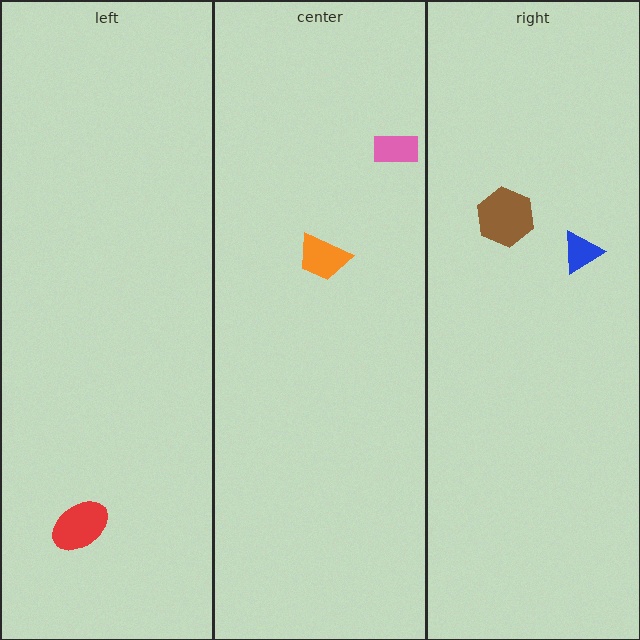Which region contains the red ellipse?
The left region.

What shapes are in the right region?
The blue triangle, the brown hexagon.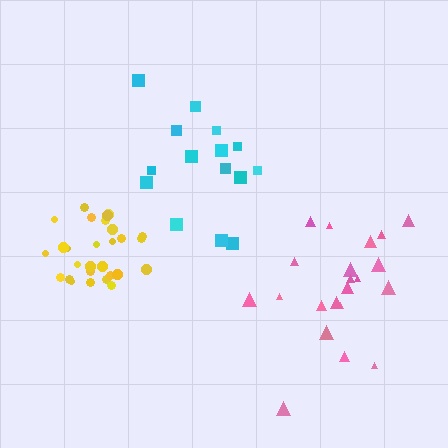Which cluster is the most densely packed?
Yellow.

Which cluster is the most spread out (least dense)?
Cyan.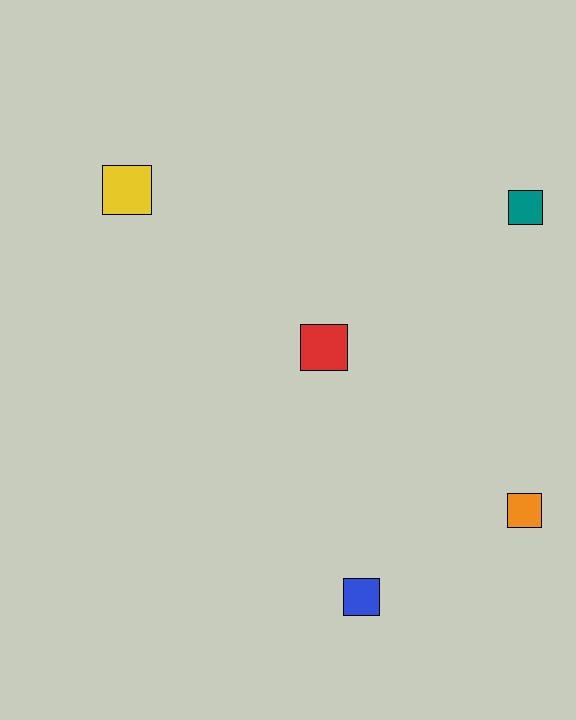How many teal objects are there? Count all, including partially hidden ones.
There is 1 teal object.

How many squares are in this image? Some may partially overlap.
There are 5 squares.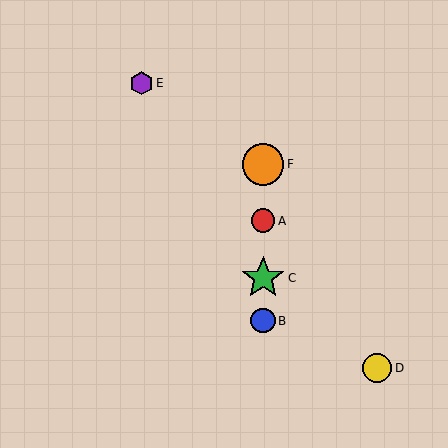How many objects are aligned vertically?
4 objects (A, B, C, F) are aligned vertically.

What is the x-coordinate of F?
Object F is at x≈263.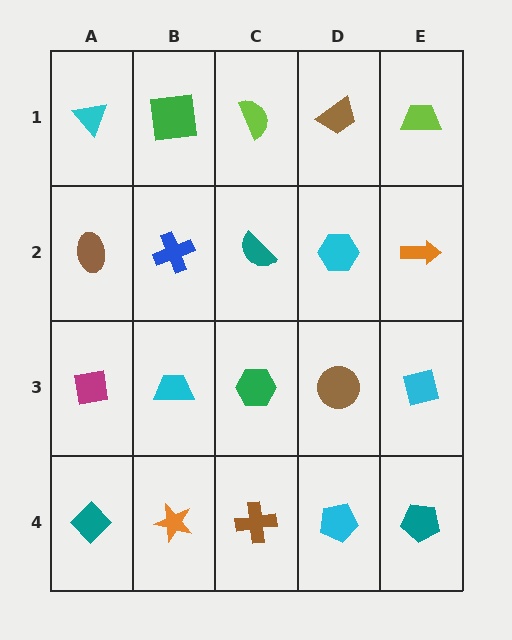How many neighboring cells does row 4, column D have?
3.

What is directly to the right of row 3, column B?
A green hexagon.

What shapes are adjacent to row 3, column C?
A teal semicircle (row 2, column C), a brown cross (row 4, column C), a cyan trapezoid (row 3, column B), a brown circle (row 3, column D).